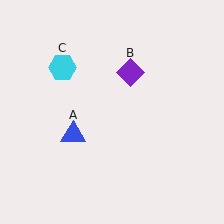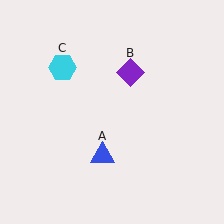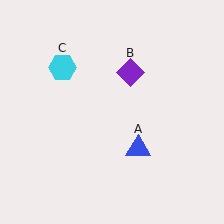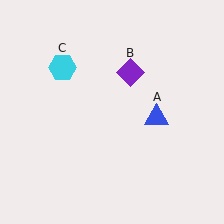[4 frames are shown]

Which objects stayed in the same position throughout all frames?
Purple diamond (object B) and cyan hexagon (object C) remained stationary.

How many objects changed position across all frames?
1 object changed position: blue triangle (object A).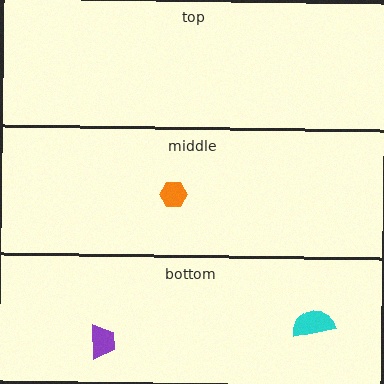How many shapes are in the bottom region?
2.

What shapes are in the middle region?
The orange hexagon.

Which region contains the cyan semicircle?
The bottom region.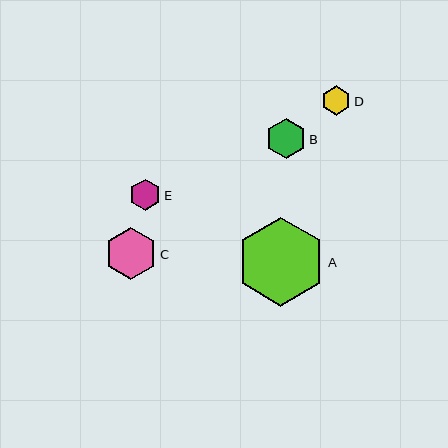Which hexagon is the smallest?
Hexagon D is the smallest with a size of approximately 29 pixels.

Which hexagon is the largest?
Hexagon A is the largest with a size of approximately 89 pixels.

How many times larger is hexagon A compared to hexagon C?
Hexagon A is approximately 1.7 times the size of hexagon C.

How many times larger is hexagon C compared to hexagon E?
Hexagon C is approximately 1.7 times the size of hexagon E.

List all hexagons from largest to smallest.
From largest to smallest: A, C, B, E, D.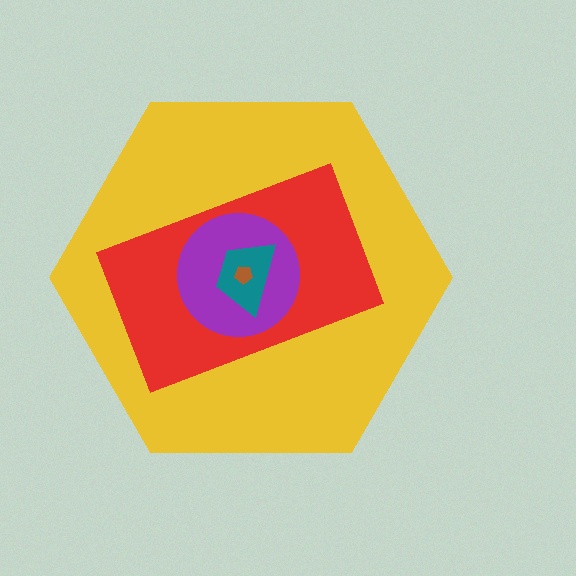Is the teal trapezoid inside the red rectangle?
Yes.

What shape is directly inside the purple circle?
The teal trapezoid.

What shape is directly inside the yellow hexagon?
The red rectangle.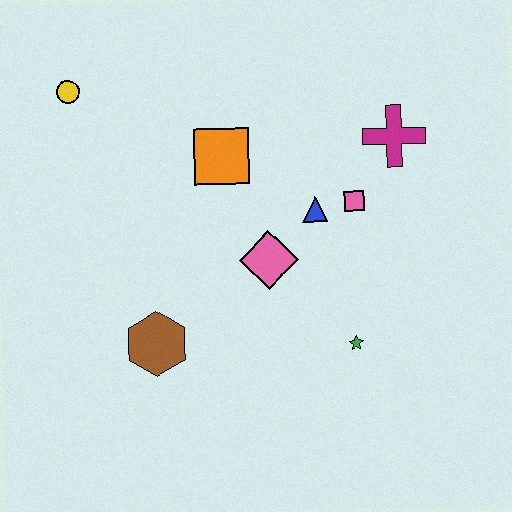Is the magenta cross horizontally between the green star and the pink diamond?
No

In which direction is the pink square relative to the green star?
The pink square is above the green star.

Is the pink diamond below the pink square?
Yes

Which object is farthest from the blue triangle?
The yellow circle is farthest from the blue triangle.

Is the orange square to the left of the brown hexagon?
No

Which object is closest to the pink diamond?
The blue triangle is closest to the pink diamond.